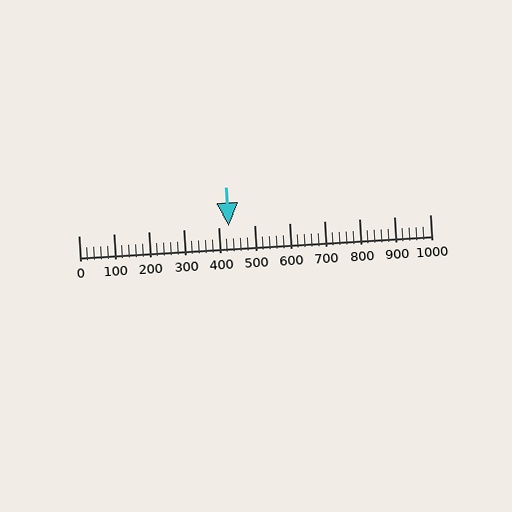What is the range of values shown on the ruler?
The ruler shows values from 0 to 1000.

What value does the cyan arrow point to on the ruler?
The cyan arrow points to approximately 428.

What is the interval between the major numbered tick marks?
The major tick marks are spaced 100 units apart.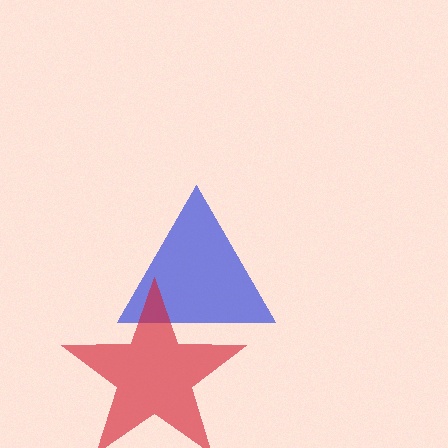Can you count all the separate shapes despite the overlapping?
Yes, there are 2 separate shapes.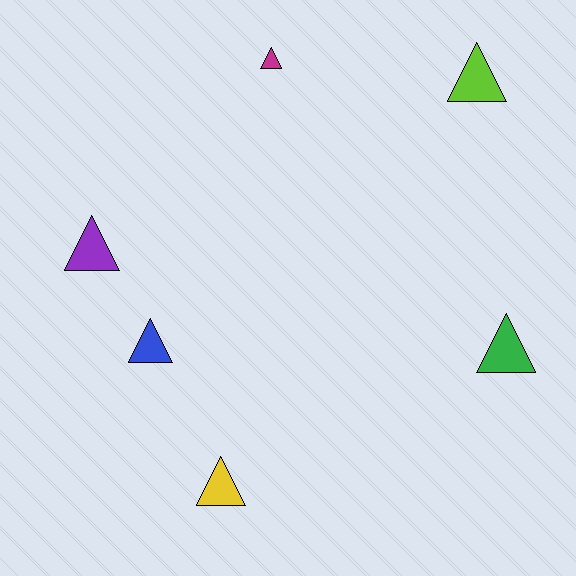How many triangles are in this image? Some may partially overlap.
There are 6 triangles.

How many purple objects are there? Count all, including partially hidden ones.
There is 1 purple object.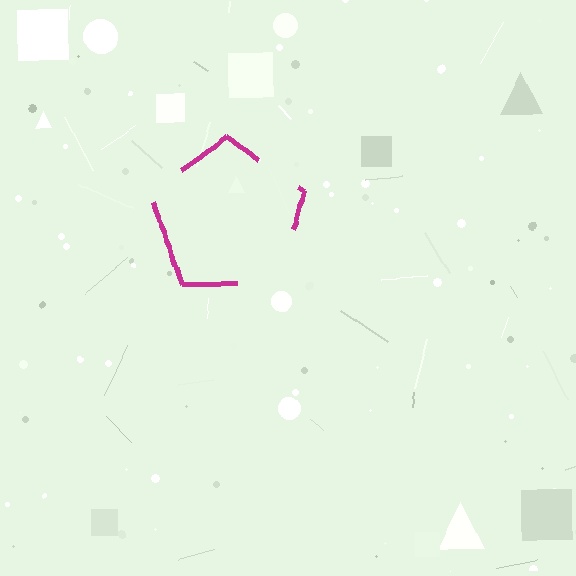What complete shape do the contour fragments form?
The contour fragments form a pentagon.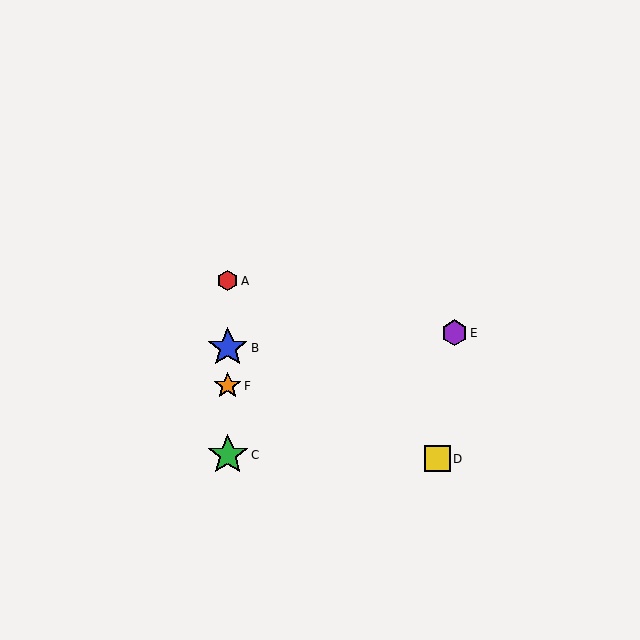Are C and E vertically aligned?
No, C is at x≈228 and E is at x≈454.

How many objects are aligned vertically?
4 objects (A, B, C, F) are aligned vertically.